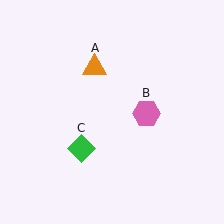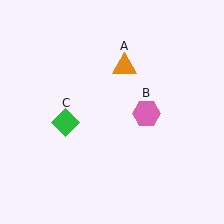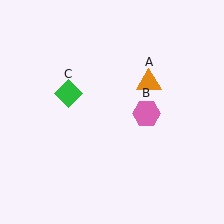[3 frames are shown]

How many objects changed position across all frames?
2 objects changed position: orange triangle (object A), green diamond (object C).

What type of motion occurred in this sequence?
The orange triangle (object A), green diamond (object C) rotated clockwise around the center of the scene.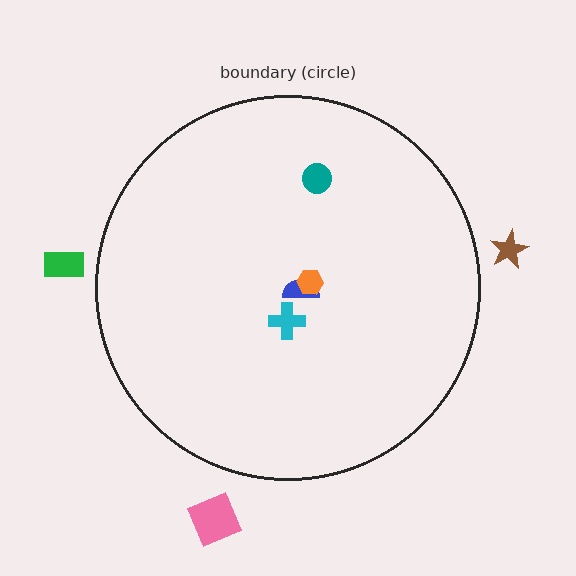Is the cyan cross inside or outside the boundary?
Inside.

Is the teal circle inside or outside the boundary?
Inside.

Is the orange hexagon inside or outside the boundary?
Inside.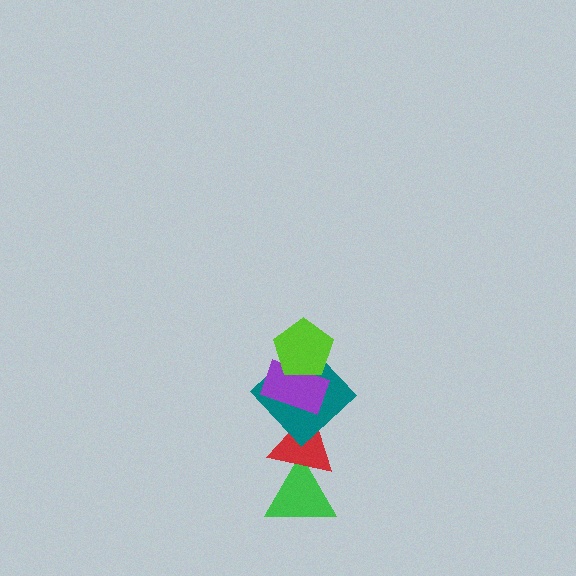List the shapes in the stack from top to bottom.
From top to bottom: the lime pentagon, the purple rectangle, the teal diamond, the red triangle, the green triangle.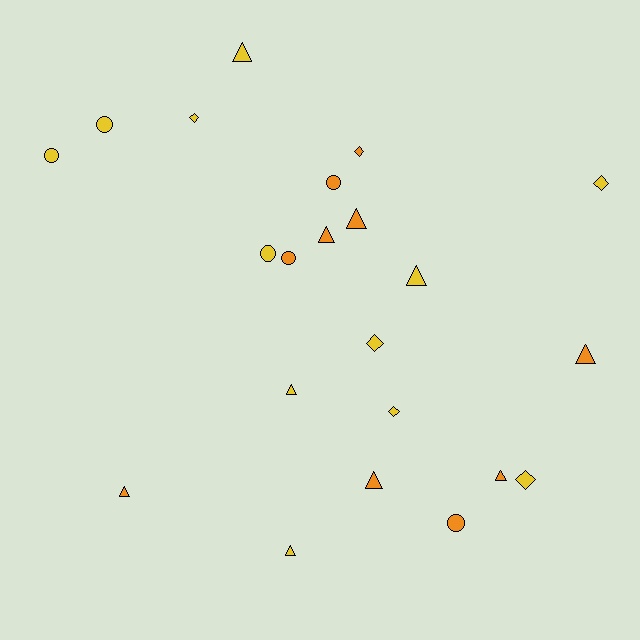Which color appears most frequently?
Yellow, with 12 objects.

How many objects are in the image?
There are 22 objects.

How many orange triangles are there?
There are 6 orange triangles.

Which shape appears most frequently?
Triangle, with 10 objects.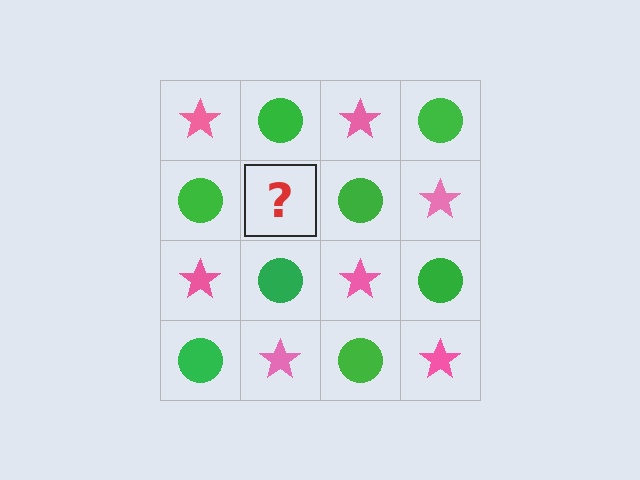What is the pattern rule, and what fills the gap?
The rule is that it alternates pink star and green circle in a checkerboard pattern. The gap should be filled with a pink star.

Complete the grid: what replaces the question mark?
The question mark should be replaced with a pink star.